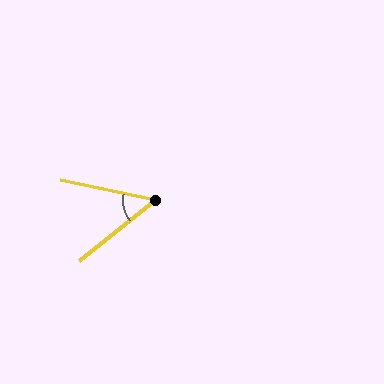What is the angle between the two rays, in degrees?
Approximately 50 degrees.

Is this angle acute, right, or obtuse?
It is acute.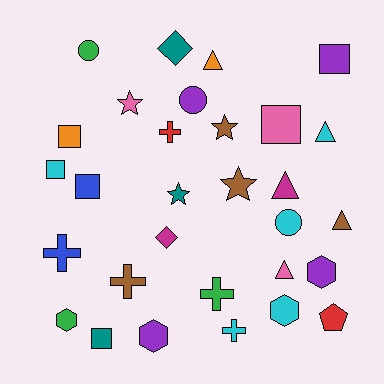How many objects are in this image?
There are 30 objects.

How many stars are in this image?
There are 4 stars.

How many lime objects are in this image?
There are no lime objects.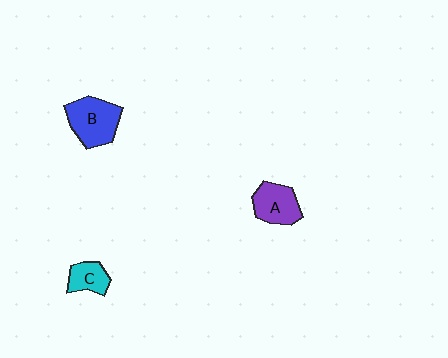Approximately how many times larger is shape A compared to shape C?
Approximately 1.5 times.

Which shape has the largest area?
Shape B (blue).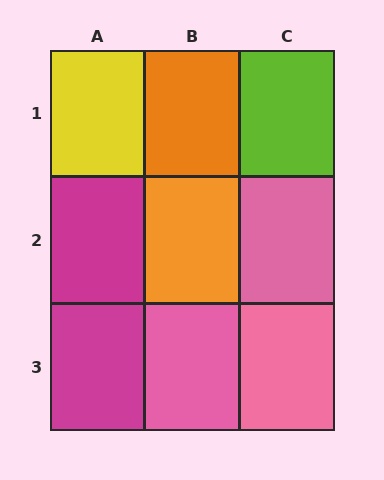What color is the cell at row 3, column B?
Pink.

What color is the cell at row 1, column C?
Lime.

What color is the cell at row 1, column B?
Orange.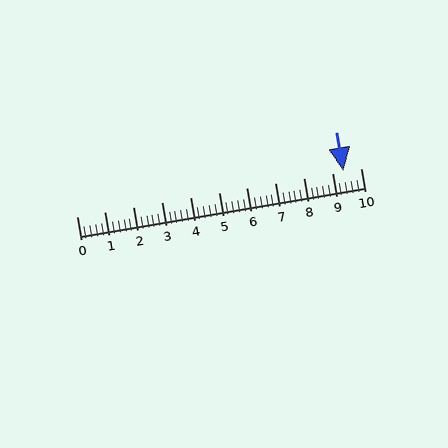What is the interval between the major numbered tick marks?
The major tick marks are spaced 1 units apart.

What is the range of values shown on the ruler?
The ruler shows values from 0 to 10.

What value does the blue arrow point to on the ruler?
The blue arrow points to approximately 9.4.